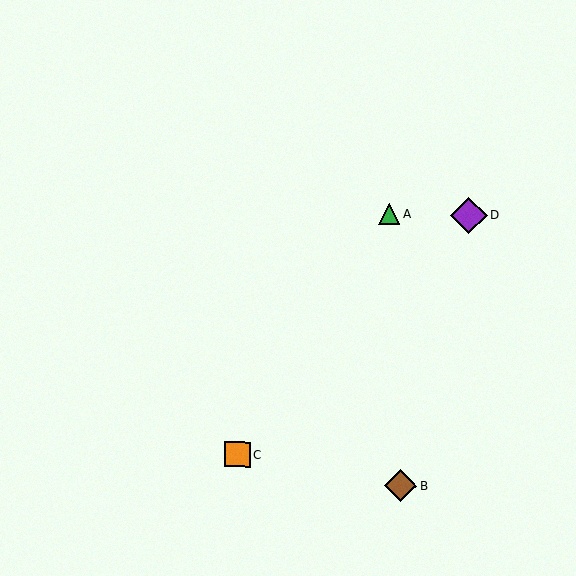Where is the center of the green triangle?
The center of the green triangle is at (389, 214).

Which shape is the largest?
The purple diamond (labeled D) is the largest.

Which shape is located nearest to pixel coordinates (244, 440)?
The orange square (labeled C) at (237, 455) is nearest to that location.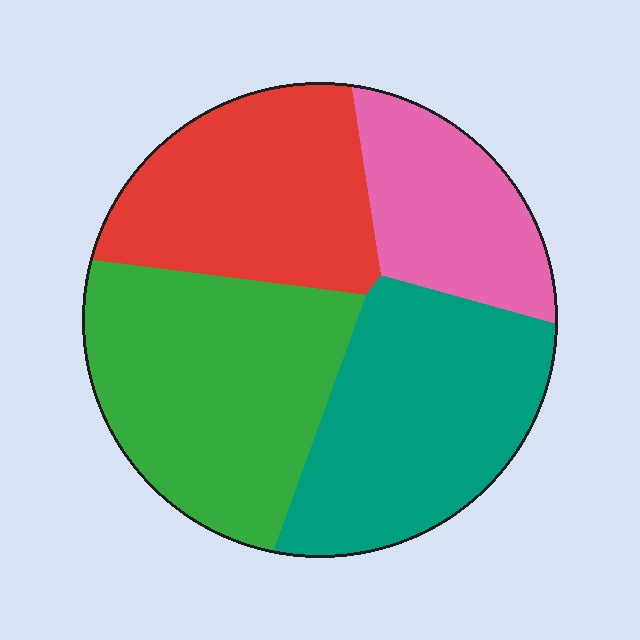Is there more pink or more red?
Red.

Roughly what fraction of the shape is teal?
Teal covers about 30% of the shape.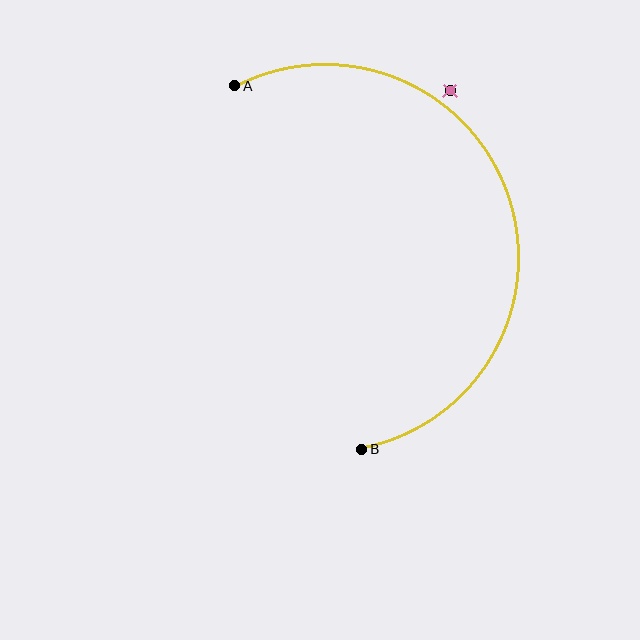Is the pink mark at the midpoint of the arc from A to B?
No — the pink mark does not lie on the arc at all. It sits slightly outside the curve.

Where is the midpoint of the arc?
The arc midpoint is the point on the curve farthest from the straight line joining A and B. It sits to the right of that line.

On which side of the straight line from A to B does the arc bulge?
The arc bulges to the right of the straight line connecting A and B.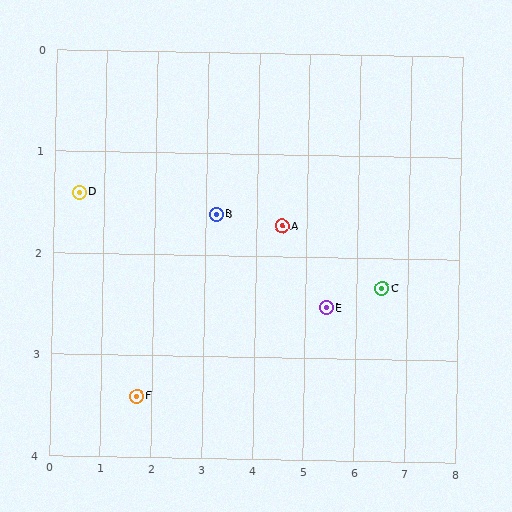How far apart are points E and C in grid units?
Points E and C are about 1.1 grid units apart.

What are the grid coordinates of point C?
Point C is at approximately (6.5, 2.3).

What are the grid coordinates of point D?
Point D is at approximately (0.5, 1.4).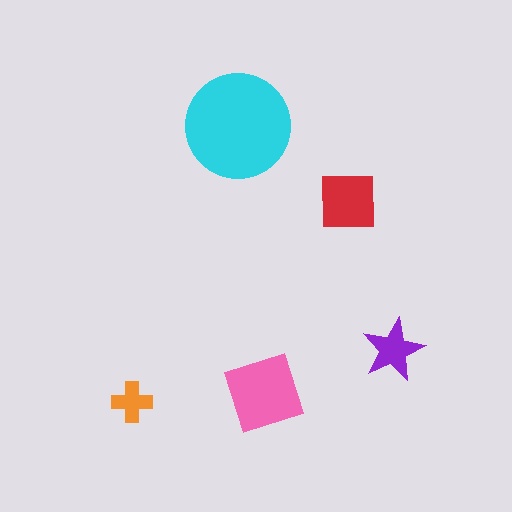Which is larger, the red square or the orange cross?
The red square.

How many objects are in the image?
There are 5 objects in the image.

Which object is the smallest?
The orange cross.